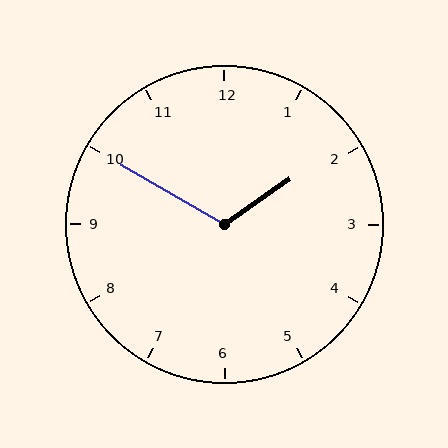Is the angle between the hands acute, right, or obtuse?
It is obtuse.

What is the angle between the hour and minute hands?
Approximately 115 degrees.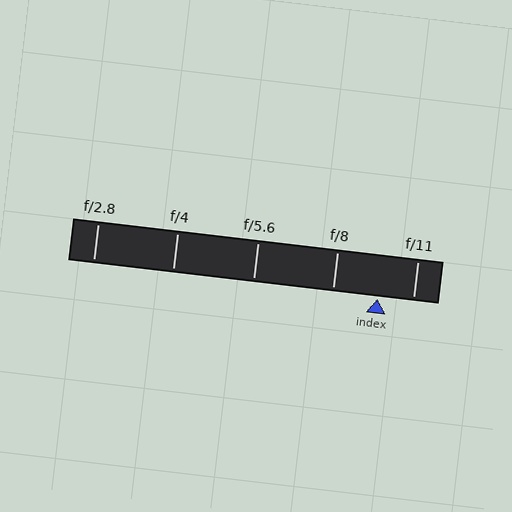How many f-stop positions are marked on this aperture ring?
There are 5 f-stop positions marked.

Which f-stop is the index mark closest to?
The index mark is closest to f/11.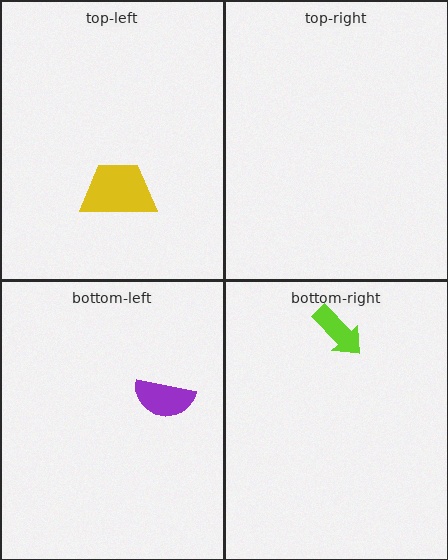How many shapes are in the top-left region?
1.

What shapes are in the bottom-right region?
The lime arrow.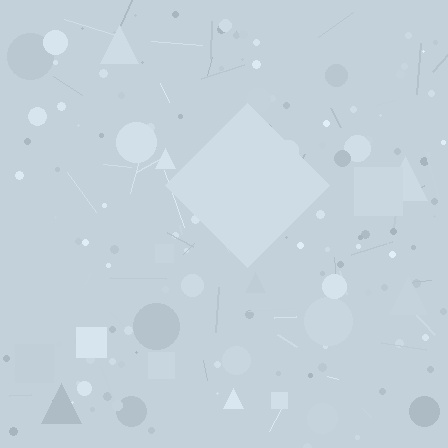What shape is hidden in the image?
A diamond is hidden in the image.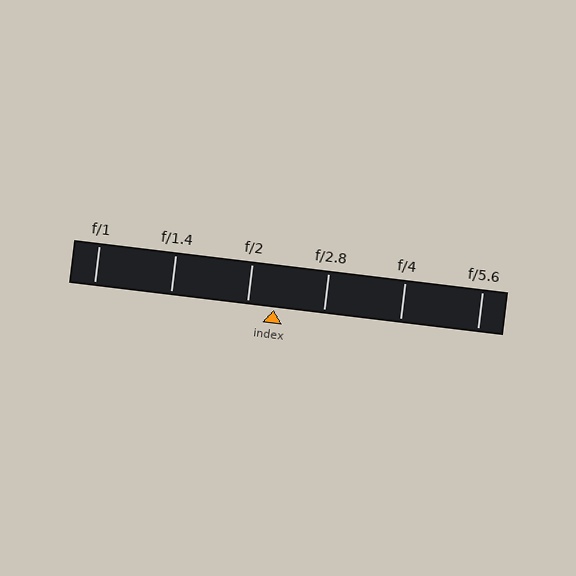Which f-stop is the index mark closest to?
The index mark is closest to f/2.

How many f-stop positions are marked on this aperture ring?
There are 6 f-stop positions marked.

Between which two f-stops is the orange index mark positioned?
The index mark is between f/2 and f/2.8.